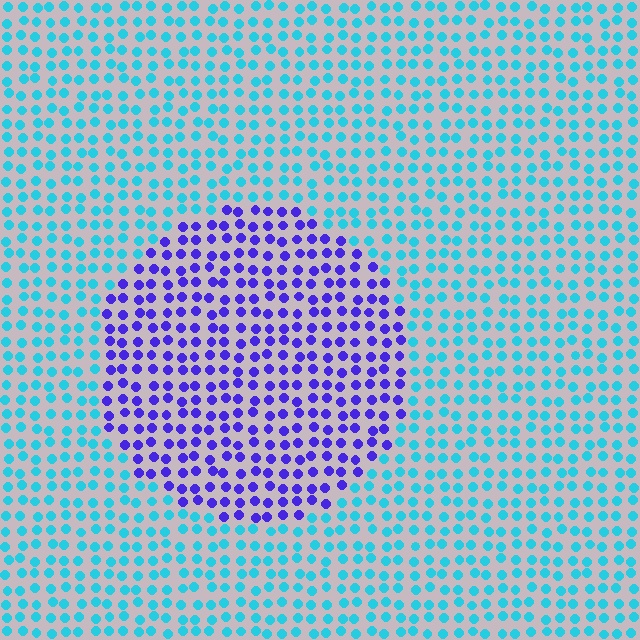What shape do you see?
I see a circle.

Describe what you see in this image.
The image is filled with small cyan elements in a uniform arrangement. A circle-shaped region is visible where the elements are tinted to a slightly different hue, forming a subtle color boundary.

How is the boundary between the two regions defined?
The boundary is defined purely by a slight shift in hue (about 64 degrees). Spacing, size, and orientation are identical on both sides.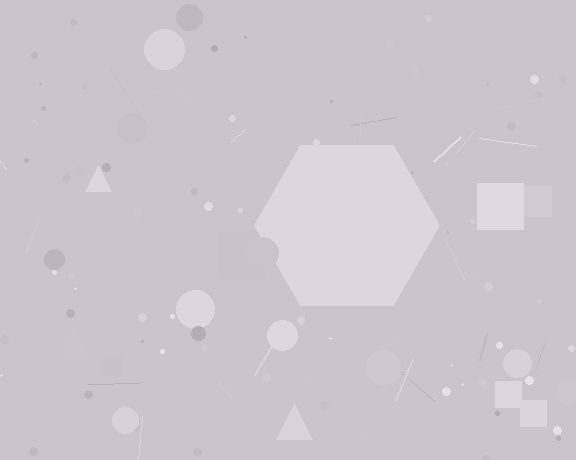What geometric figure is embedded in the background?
A hexagon is embedded in the background.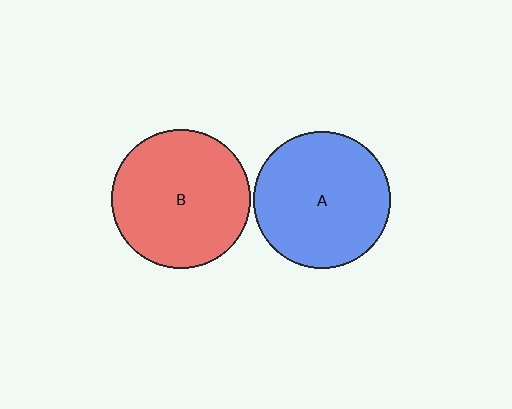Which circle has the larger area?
Circle B (red).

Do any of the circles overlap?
No, none of the circles overlap.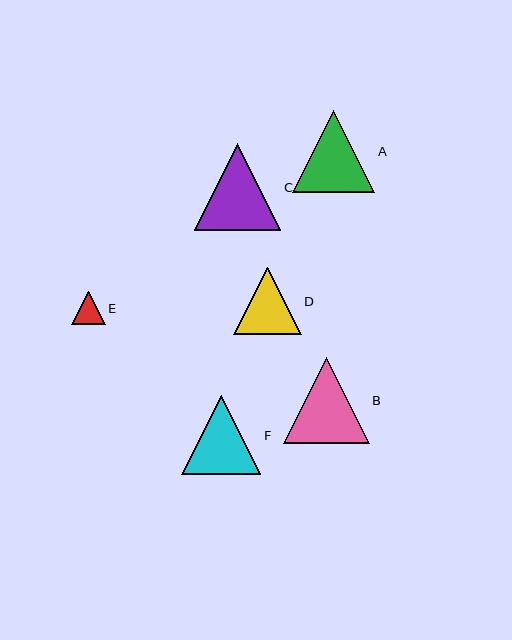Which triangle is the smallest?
Triangle E is the smallest with a size of approximately 33 pixels.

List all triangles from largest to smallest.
From largest to smallest: C, B, A, F, D, E.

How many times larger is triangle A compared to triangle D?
Triangle A is approximately 1.2 times the size of triangle D.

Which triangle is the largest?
Triangle C is the largest with a size of approximately 86 pixels.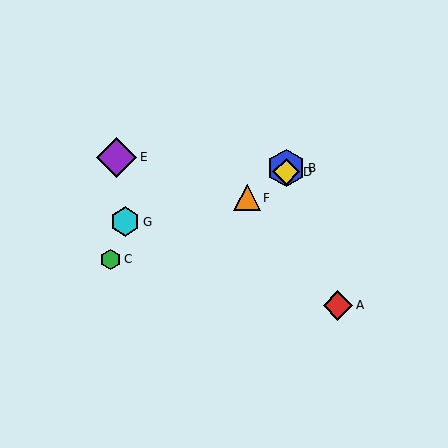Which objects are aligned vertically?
Objects B, D are aligned vertically.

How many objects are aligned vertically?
2 objects (B, D) are aligned vertically.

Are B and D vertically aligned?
Yes, both are at x≈286.